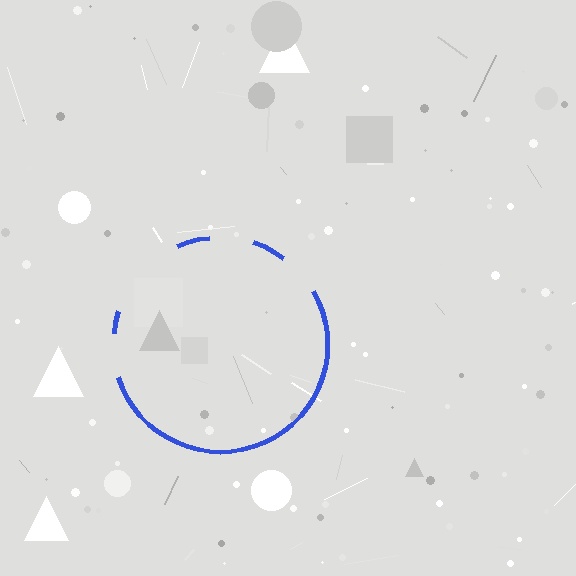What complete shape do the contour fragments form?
The contour fragments form a circle.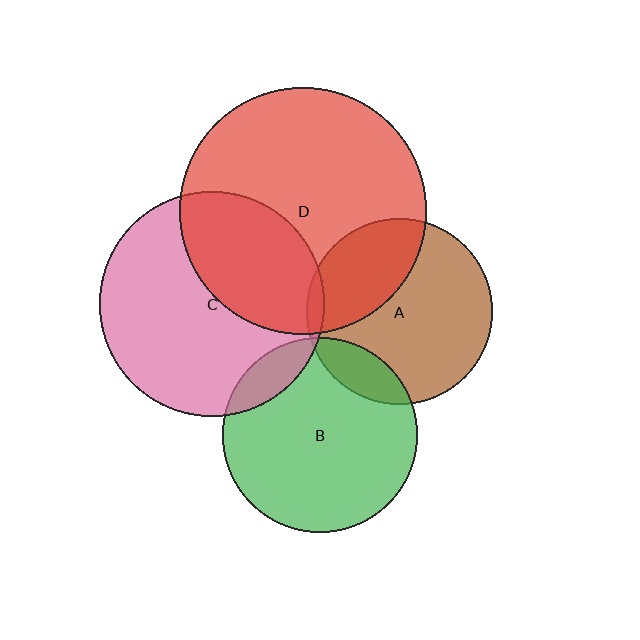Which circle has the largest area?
Circle D (red).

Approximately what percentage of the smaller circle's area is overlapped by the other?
Approximately 30%.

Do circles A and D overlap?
Yes.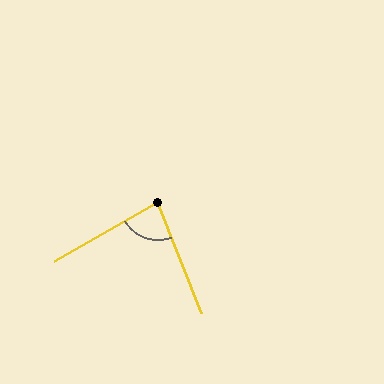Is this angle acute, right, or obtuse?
It is acute.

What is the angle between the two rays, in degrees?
Approximately 82 degrees.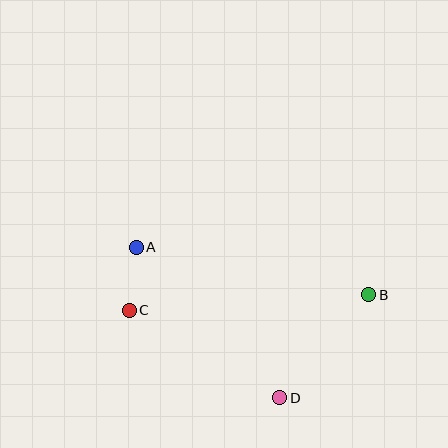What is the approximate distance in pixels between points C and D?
The distance between C and D is approximately 174 pixels.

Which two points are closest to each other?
Points A and C are closest to each other.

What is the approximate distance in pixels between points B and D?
The distance between B and D is approximately 136 pixels.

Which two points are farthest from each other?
Points B and C are farthest from each other.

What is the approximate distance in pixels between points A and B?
The distance between A and B is approximately 237 pixels.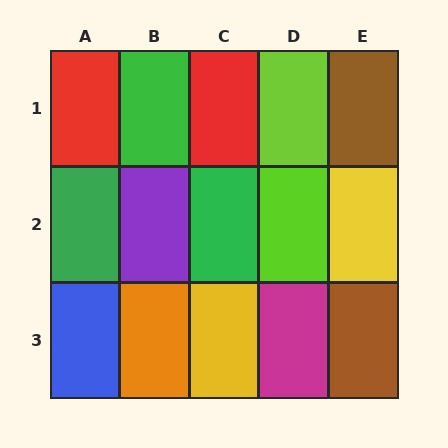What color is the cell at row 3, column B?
Orange.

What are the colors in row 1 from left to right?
Red, green, red, lime, brown.